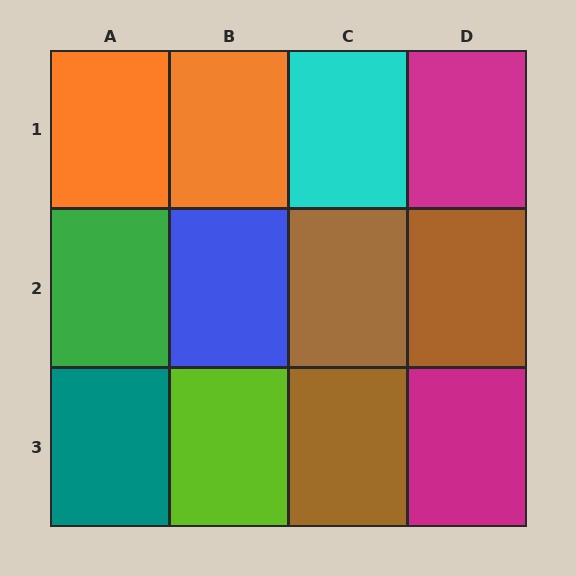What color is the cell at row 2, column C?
Brown.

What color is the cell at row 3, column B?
Lime.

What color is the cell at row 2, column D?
Brown.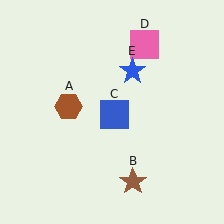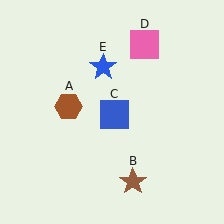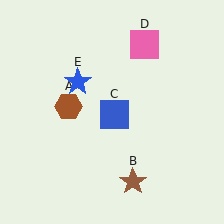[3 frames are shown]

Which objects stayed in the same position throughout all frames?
Brown hexagon (object A) and brown star (object B) and blue square (object C) and pink square (object D) remained stationary.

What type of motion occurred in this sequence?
The blue star (object E) rotated counterclockwise around the center of the scene.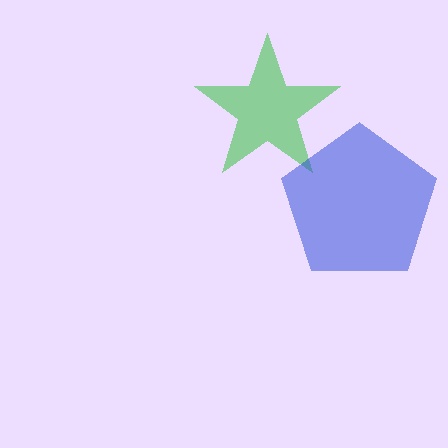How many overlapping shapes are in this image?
There are 2 overlapping shapes in the image.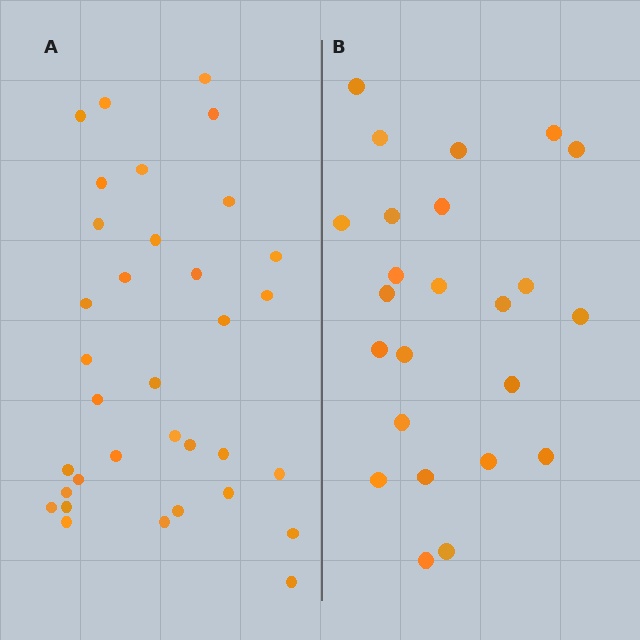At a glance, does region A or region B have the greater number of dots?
Region A (the left region) has more dots.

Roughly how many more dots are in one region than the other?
Region A has roughly 10 or so more dots than region B.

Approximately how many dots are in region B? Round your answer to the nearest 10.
About 20 dots. (The exact count is 24, which rounds to 20.)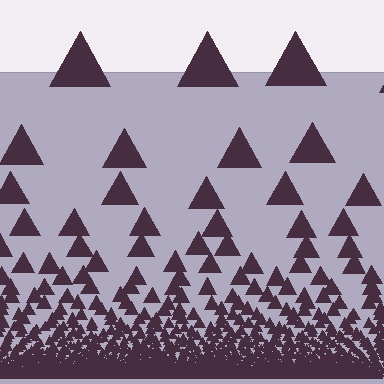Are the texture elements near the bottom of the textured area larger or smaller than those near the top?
Smaller. The gradient is inverted — elements near the bottom are smaller and denser.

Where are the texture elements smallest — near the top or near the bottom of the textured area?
Near the bottom.